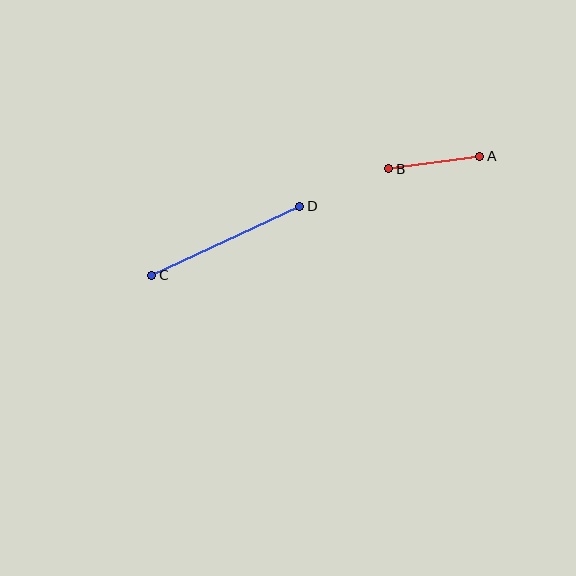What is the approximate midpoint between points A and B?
The midpoint is at approximately (434, 163) pixels.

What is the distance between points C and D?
The distance is approximately 163 pixels.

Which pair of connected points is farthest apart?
Points C and D are farthest apart.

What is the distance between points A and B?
The distance is approximately 92 pixels.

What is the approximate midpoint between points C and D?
The midpoint is at approximately (226, 241) pixels.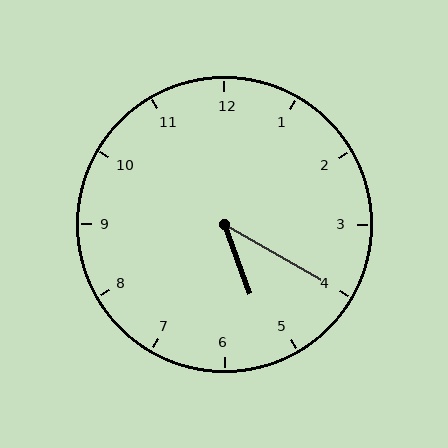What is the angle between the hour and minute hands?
Approximately 40 degrees.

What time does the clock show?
5:20.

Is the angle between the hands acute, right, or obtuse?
It is acute.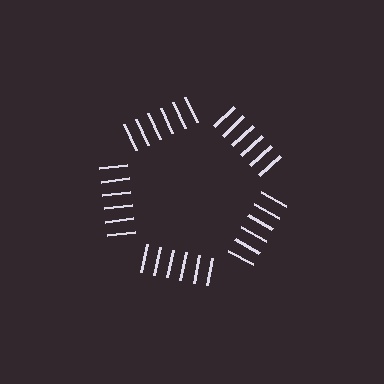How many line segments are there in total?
30 — 6 along each of the 5 edges.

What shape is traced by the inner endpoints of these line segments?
An illusory pentagon — the line segments terminate on its edges but no continuous stroke is drawn.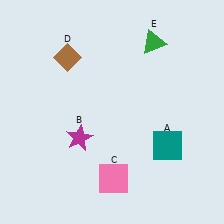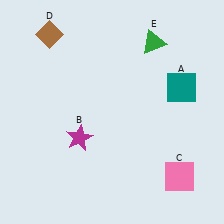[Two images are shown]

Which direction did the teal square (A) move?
The teal square (A) moved up.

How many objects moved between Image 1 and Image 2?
3 objects moved between the two images.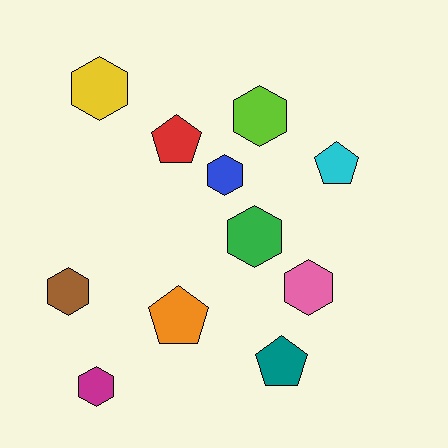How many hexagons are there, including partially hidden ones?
There are 7 hexagons.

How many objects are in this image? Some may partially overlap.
There are 11 objects.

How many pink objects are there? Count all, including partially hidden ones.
There is 1 pink object.